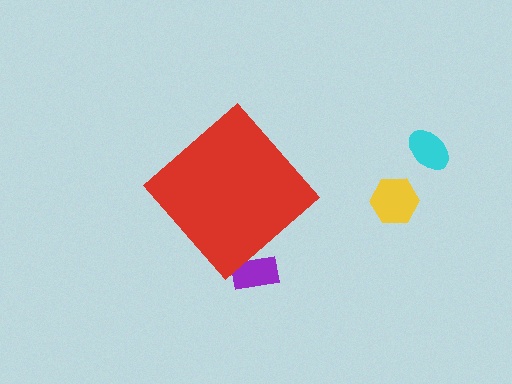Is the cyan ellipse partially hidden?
No, the cyan ellipse is fully visible.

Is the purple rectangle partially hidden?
Yes, the purple rectangle is partially hidden behind the red diamond.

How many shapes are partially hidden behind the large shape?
1 shape is partially hidden.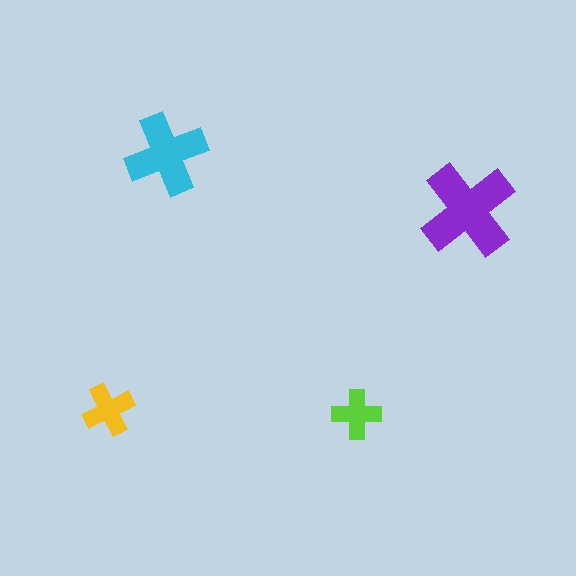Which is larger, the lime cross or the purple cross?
The purple one.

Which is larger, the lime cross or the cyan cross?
The cyan one.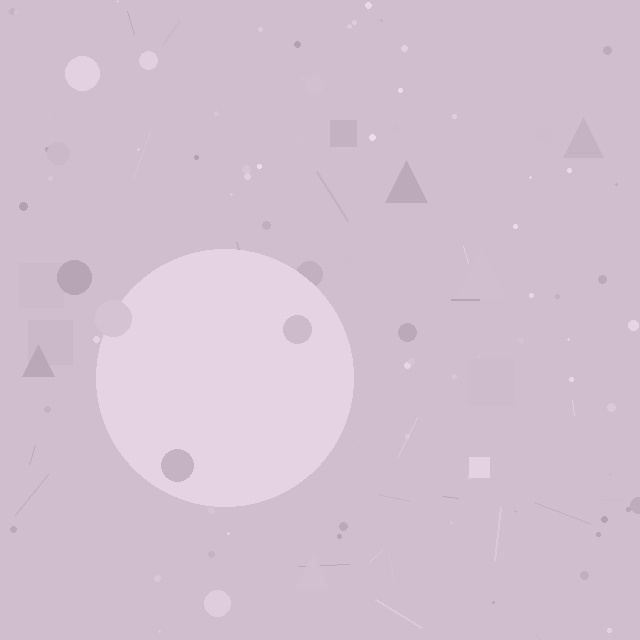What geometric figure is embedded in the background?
A circle is embedded in the background.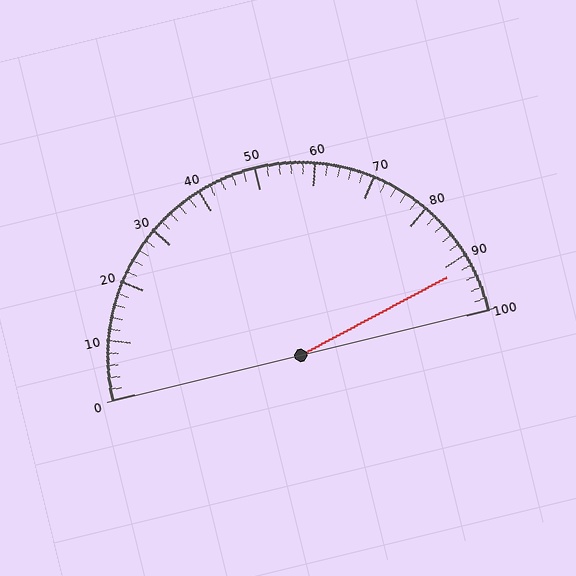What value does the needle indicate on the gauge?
The needle indicates approximately 92.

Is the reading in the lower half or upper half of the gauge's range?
The reading is in the upper half of the range (0 to 100).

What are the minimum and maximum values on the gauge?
The gauge ranges from 0 to 100.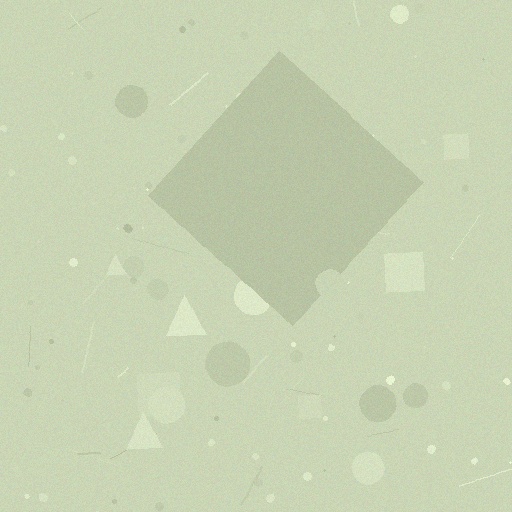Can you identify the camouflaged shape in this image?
The camouflaged shape is a diamond.